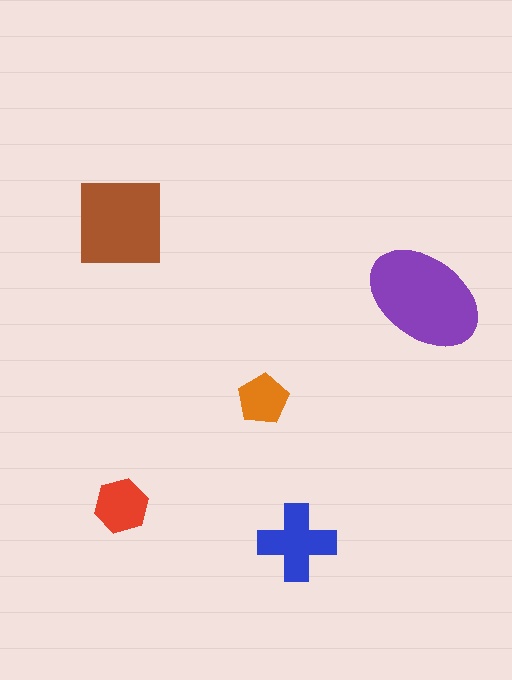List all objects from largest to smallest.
The purple ellipse, the brown square, the blue cross, the red hexagon, the orange pentagon.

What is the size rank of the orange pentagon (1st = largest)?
5th.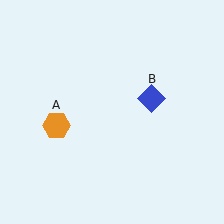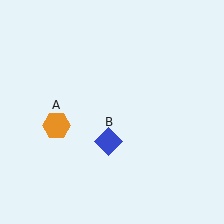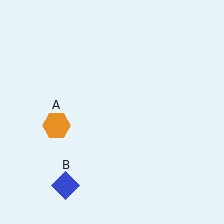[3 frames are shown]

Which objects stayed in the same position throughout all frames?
Orange hexagon (object A) remained stationary.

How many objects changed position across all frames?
1 object changed position: blue diamond (object B).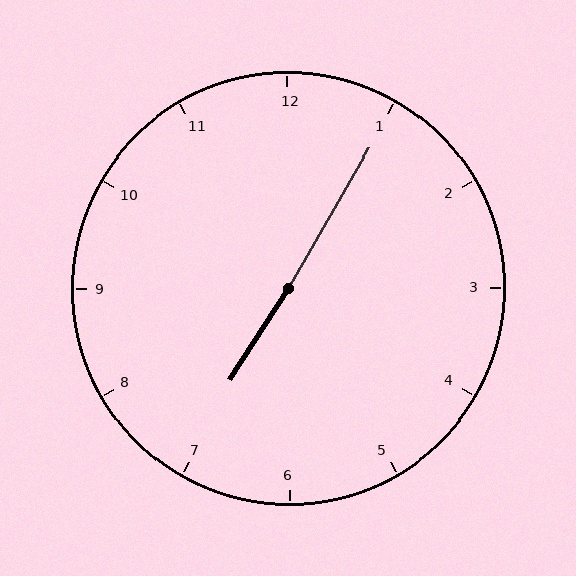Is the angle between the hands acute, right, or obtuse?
It is obtuse.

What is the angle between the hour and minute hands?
Approximately 178 degrees.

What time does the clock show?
7:05.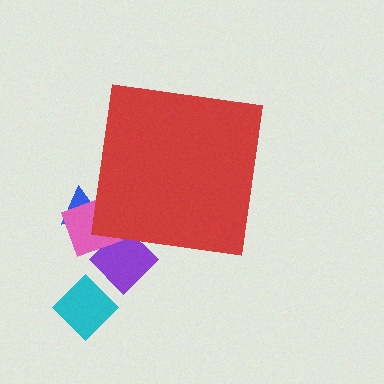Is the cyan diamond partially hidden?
No, the cyan diamond is fully visible.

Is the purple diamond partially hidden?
Yes, the purple diamond is partially hidden behind the red square.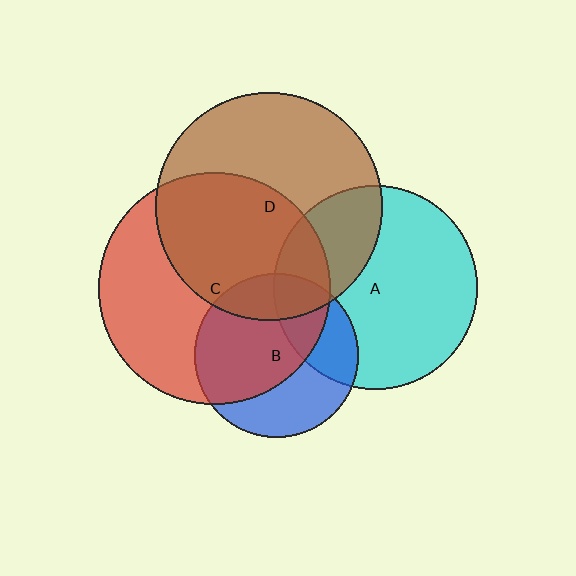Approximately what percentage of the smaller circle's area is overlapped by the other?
Approximately 30%.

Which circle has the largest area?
Circle C (red).